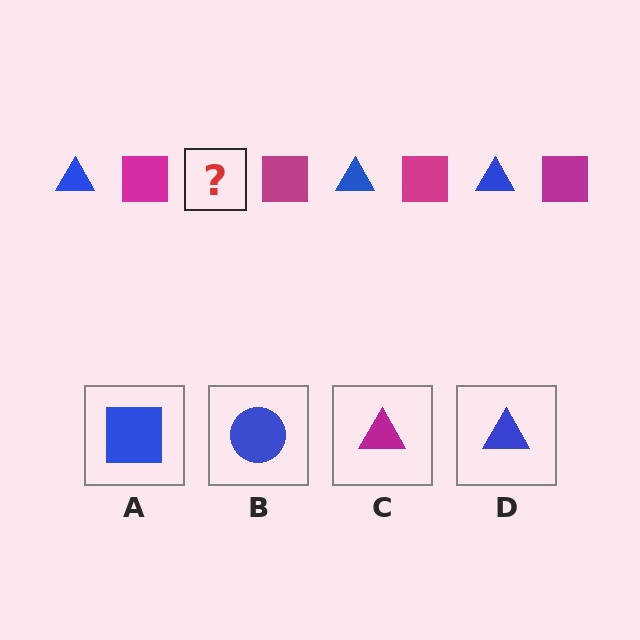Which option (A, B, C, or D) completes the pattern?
D.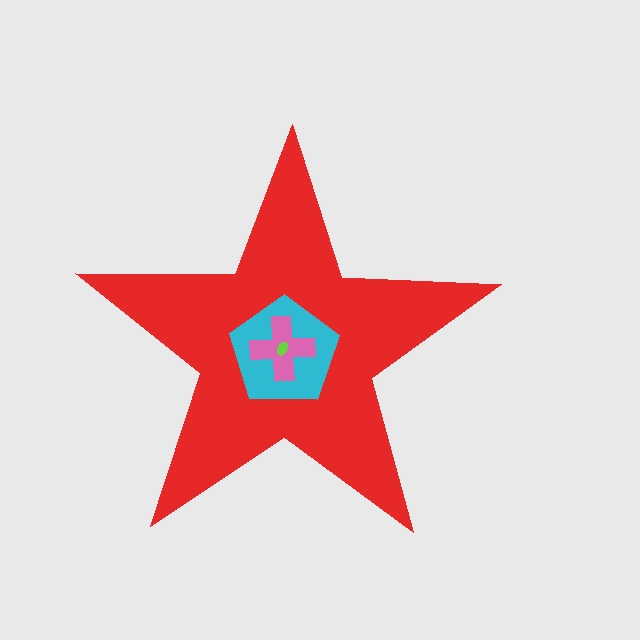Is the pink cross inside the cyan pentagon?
Yes.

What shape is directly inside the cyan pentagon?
The pink cross.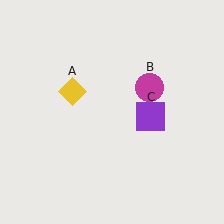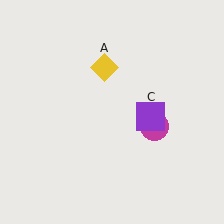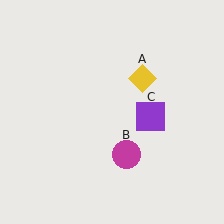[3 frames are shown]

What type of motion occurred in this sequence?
The yellow diamond (object A), magenta circle (object B) rotated clockwise around the center of the scene.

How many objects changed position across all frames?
2 objects changed position: yellow diamond (object A), magenta circle (object B).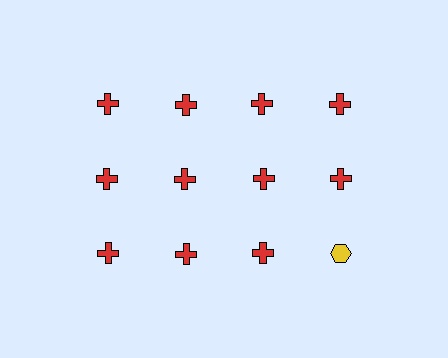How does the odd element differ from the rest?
It differs in both color (yellow instead of red) and shape (hexagon instead of cross).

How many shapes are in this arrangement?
There are 12 shapes arranged in a grid pattern.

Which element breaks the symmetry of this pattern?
The yellow hexagon in the third row, second from right column breaks the symmetry. All other shapes are red crosses.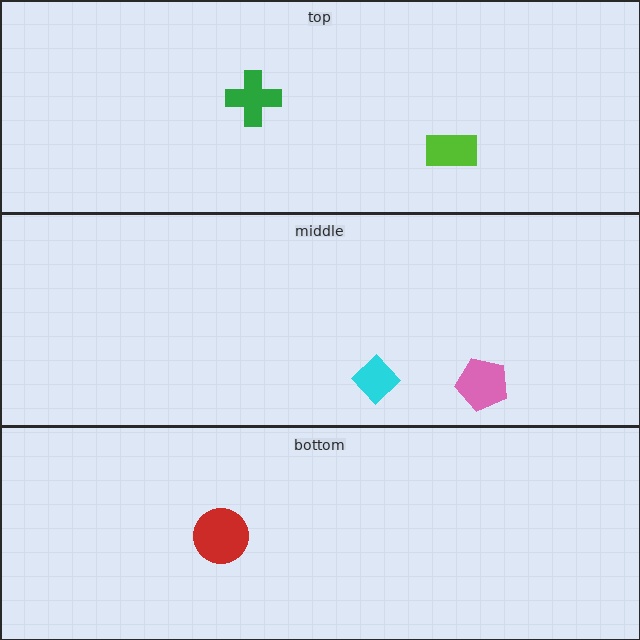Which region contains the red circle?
The bottom region.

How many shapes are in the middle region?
2.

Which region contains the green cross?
The top region.